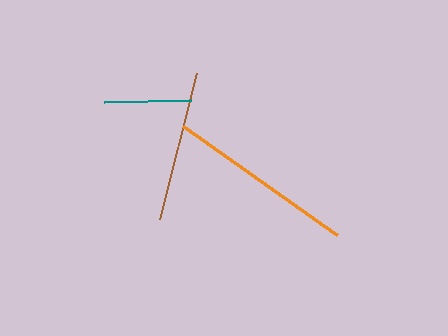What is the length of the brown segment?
The brown segment is approximately 150 pixels long.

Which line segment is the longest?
The orange line is the longest at approximately 189 pixels.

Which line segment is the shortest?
The teal line is the shortest at approximately 87 pixels.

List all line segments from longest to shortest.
From longest to shortest: orange, brown, teal.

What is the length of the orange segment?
The orange segment is approximately 189 pixels long.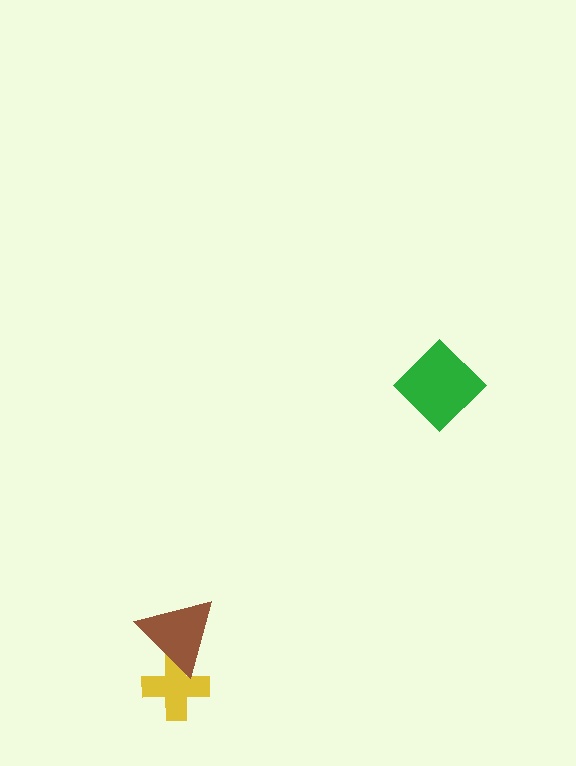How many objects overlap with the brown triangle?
1 object overlaps with the brown triangle.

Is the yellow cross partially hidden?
Yes, it is partially covered by another shape.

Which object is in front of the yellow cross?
The brown triangle is in front of the yellow cross.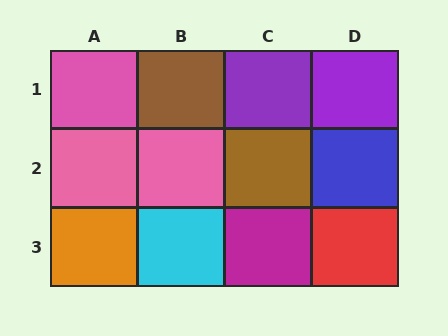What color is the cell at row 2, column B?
Pink.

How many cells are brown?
2 cells are brown.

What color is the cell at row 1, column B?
Brown.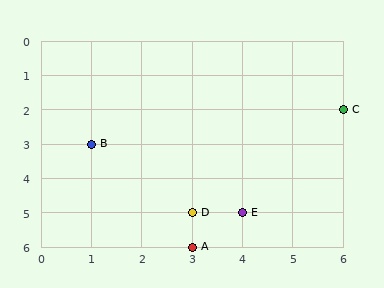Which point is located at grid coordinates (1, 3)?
Point B is at (1, 3).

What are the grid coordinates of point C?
Point C is at grid coordinates (6, 2).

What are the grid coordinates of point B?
Point B is at grid coordinates (1, 3).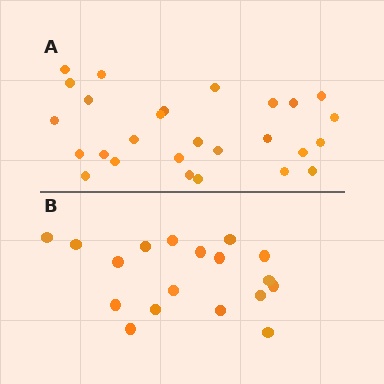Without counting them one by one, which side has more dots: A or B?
Region A (the top region) has more dots.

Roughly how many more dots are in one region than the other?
Region A has roughly 8 or so more dots than region B.